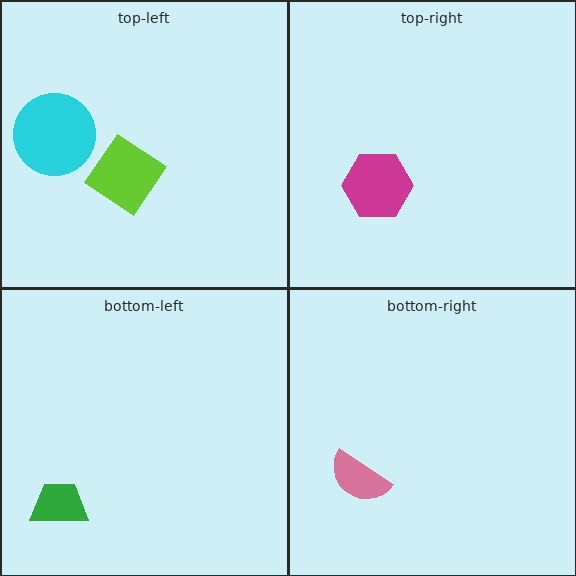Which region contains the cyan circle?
The top-left region.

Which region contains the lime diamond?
The top-left region.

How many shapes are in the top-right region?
1.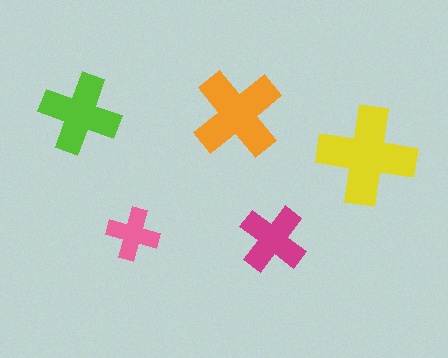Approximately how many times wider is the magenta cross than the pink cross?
About 1.5 times wider.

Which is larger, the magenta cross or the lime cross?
The lime one.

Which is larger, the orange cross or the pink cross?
The orange one.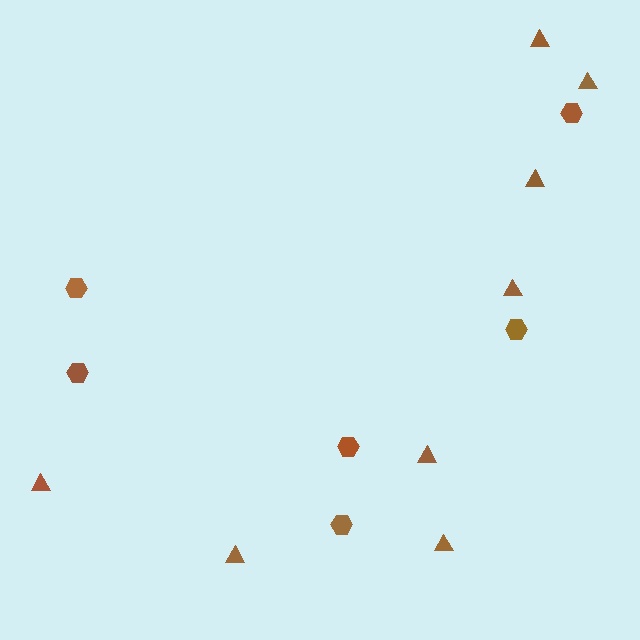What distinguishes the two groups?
There are 2 groups: one group of hexagons (6) and one group of triangles (8).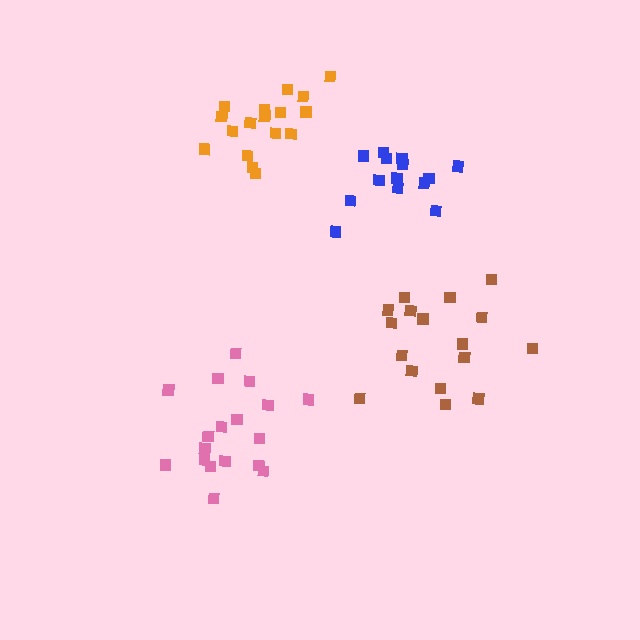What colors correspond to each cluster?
The clusters are colored: pink, brown, blue, orange.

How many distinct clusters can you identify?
There are 4 distinct clusters.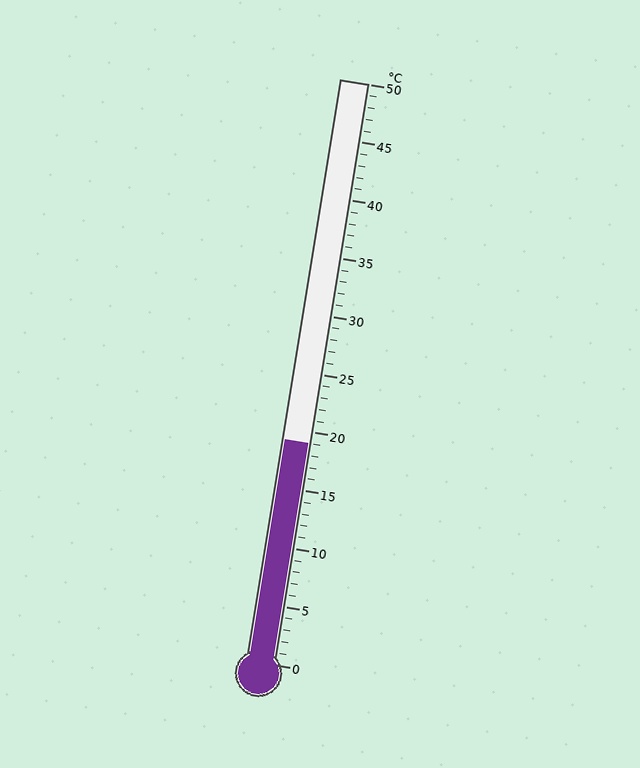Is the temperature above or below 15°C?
The temperature is above 15°C.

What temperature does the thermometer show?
The thermometer shows approximately 19°C.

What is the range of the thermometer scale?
The thermometer scale ranges from 0°C to 50°C.